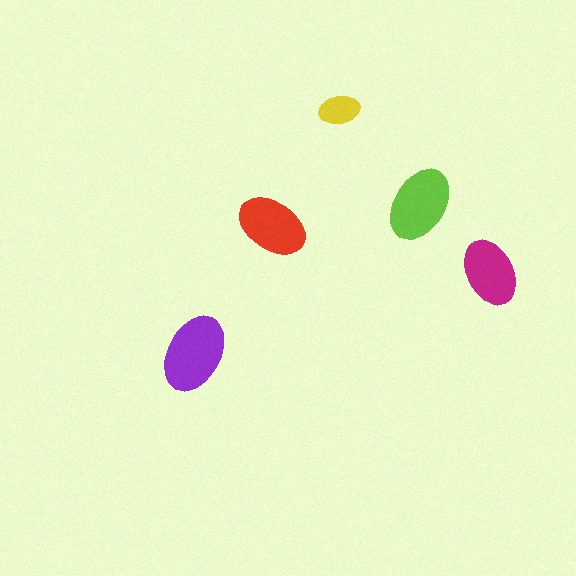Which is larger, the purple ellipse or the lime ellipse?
The purple one.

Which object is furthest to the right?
The magenta ellipse is rightmost.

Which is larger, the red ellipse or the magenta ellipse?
The red one.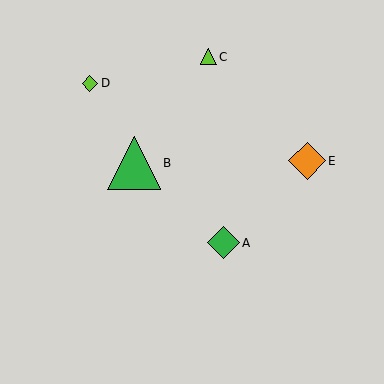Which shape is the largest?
The green triangle (labeled B) is the largest.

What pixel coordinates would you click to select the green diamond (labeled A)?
Click at (223, 243) to select the green diamond A.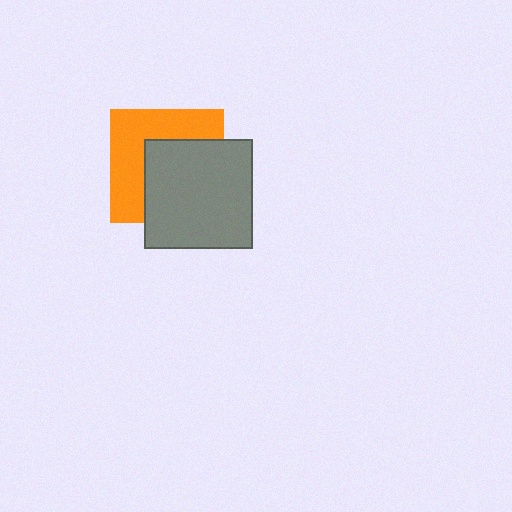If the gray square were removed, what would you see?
You would see the complete orange square.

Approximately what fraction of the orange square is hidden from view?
Roughly 52% of the orange square is hidden behind the gray square.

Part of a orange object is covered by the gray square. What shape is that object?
It is a square.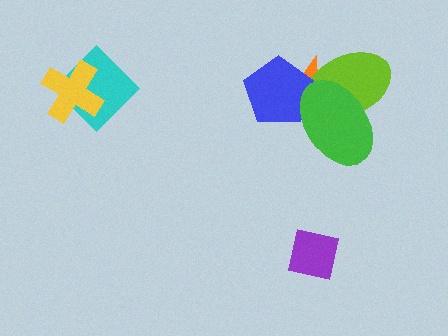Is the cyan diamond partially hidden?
Yes, it is partially covered by another shape.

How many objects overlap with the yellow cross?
1 object overlaps with the yellow cross.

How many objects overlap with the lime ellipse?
3 objects overlap with the lime ellipse.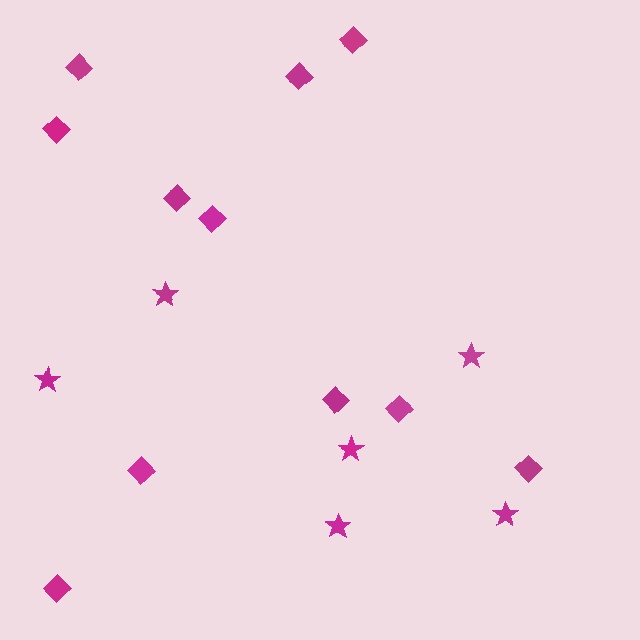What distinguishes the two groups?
There are 2 groups: one group of stars (6) and one group of diamonds (11).